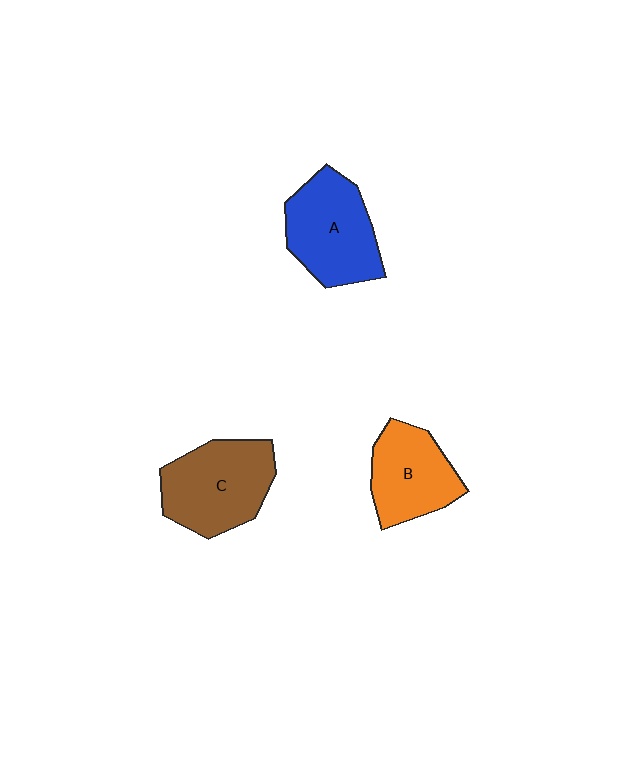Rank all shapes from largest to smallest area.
From largest to smallest: C (brown), A (blue), B (orange).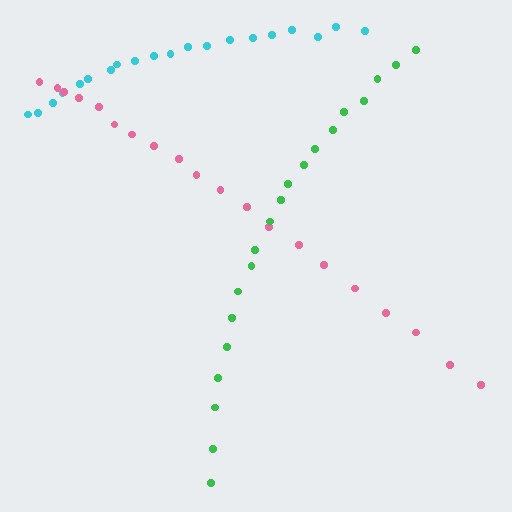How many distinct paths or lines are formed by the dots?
There are 3 distinct paths.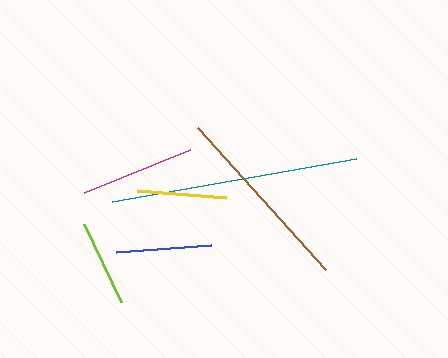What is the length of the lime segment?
The lime segment is approximately 86 pixels long.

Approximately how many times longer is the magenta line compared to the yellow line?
The magenta line is approximately 1.3 times the length of the yellow line.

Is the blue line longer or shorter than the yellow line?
The blue line is longer than the yellow line.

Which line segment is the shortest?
The lime line is the shortest at approximately 86 pixels.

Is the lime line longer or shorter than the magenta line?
The magenta line is longer than the lime line.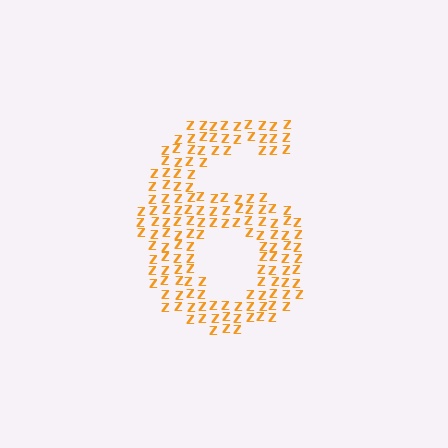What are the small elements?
The small elements are letter Z's.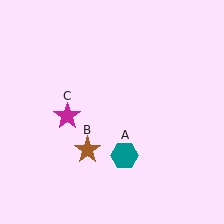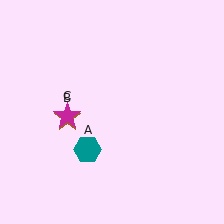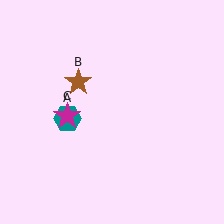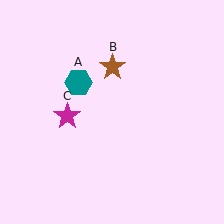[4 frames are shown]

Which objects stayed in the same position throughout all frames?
Magenta star (object C) remained stationary.